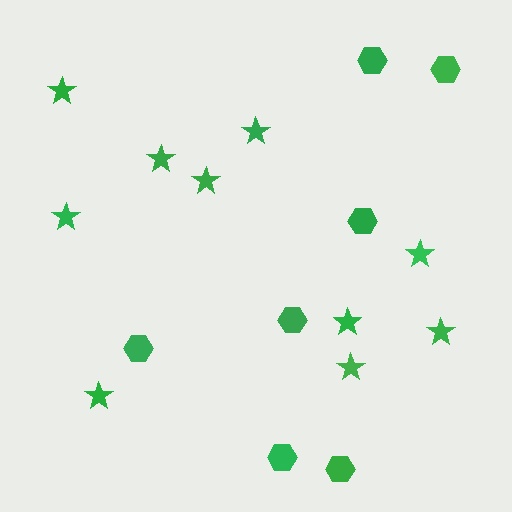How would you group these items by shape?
There are 2 groups: one group of stars (10) and one group of hexagons (7).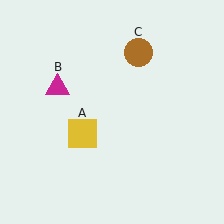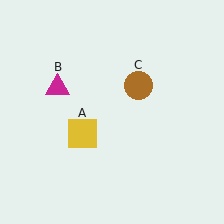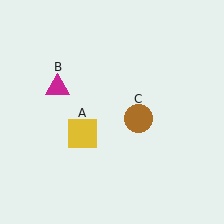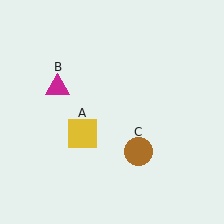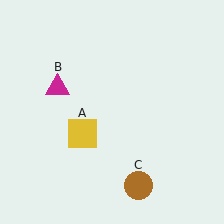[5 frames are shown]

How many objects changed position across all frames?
1 object changed position: brown circle (object C).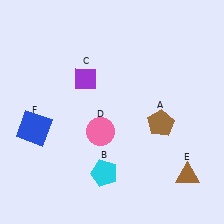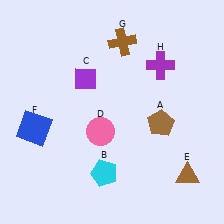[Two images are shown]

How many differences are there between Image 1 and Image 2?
There are 2 differences between the two images.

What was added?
A brown cross (G), a purple cross (H) were added in Image 2.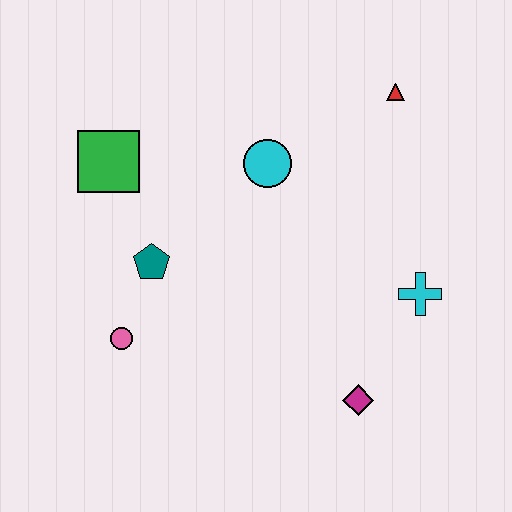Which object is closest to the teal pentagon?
The pink circle is closest to the teal pentagon.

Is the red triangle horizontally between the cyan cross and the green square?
Yes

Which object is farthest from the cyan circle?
The magenta diamond is farthest from the cyan circle.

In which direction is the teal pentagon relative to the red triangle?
The teal pentagon is to the left of the red triangle.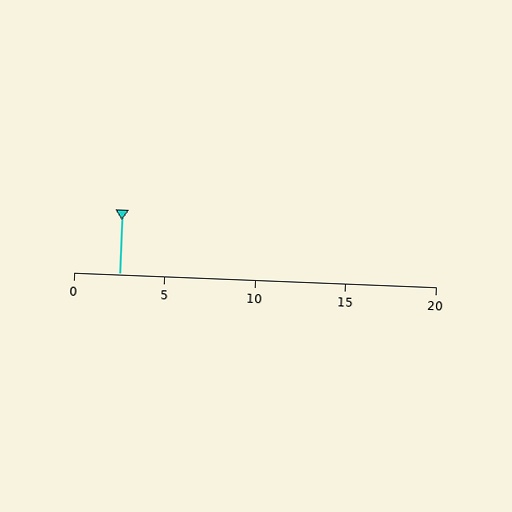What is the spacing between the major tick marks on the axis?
The major ticks are spaced 5 apart.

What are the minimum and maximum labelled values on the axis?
The axis runs from 0 to 20.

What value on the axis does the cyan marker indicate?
The marker indicates approximately 2.5.